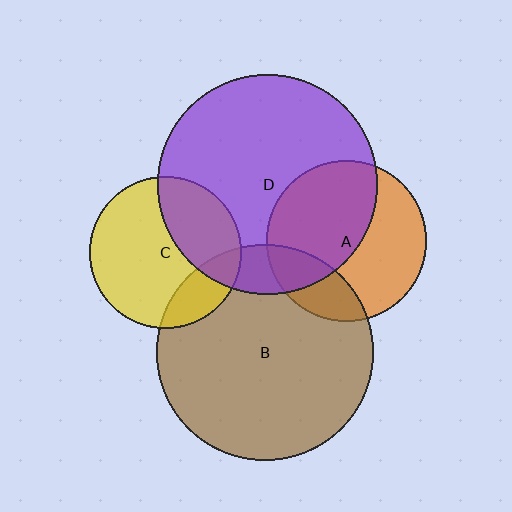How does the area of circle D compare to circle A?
Approximately 1.9 times.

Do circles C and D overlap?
Yes.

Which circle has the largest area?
Circle D (purple).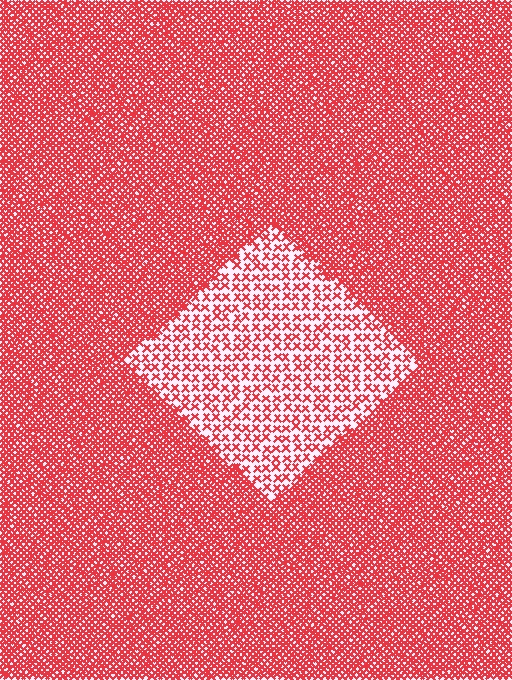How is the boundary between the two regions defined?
The boundary is defined by a change in element density (approximately 2.9x ratio). All elements are the same color, size, and shape.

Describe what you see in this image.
The image contains small red elements arranged at two different densities. A diamond-shaped region is visible where the elements are less densely packed than the surrounding area.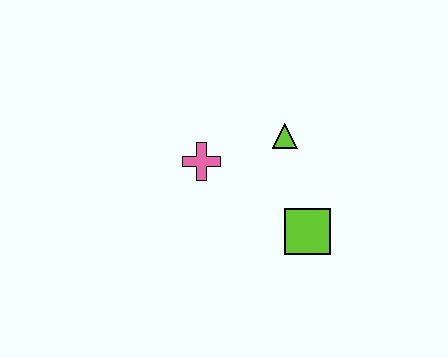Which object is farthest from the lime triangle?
The lime square is farthest from the lime triangle.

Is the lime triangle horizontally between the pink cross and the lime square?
Yes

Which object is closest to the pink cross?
The lime triangle is closest to the pink cross.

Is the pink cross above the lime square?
Yes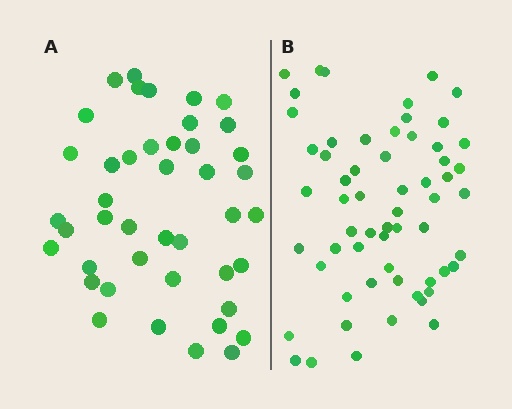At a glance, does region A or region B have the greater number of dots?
Region B (the right region) has more dots.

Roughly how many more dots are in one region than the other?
Region B has approximately 15 more dots than region A.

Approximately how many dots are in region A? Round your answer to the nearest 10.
About 40 dots. (The exact count is 43, which rounds to 40.)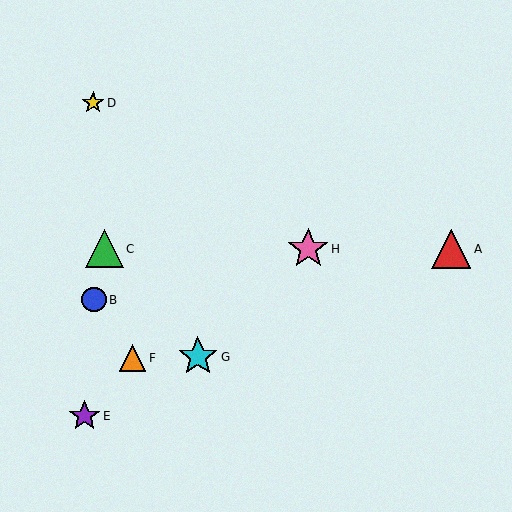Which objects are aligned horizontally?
Objects A, C, H are aligned horizontally.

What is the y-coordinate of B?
Object B is at y≈300.